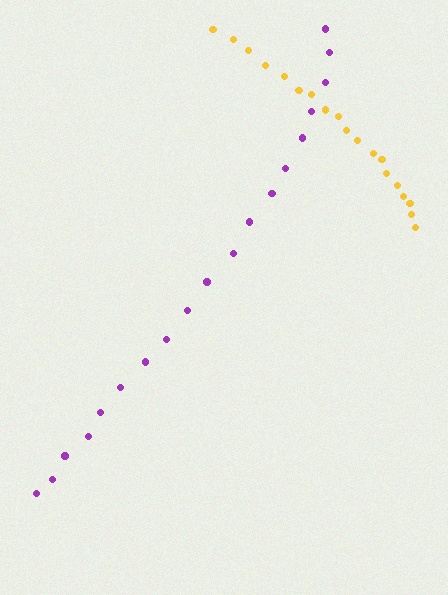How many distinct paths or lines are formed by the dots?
There are 2 distinct paths.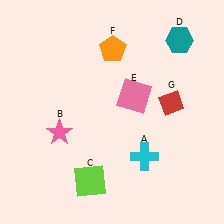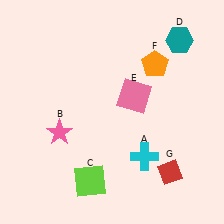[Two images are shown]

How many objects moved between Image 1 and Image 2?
2 objects moved between the two images.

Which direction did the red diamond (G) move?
The red diamond (G) moved down.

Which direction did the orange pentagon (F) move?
The orange pentagon (F) moved right.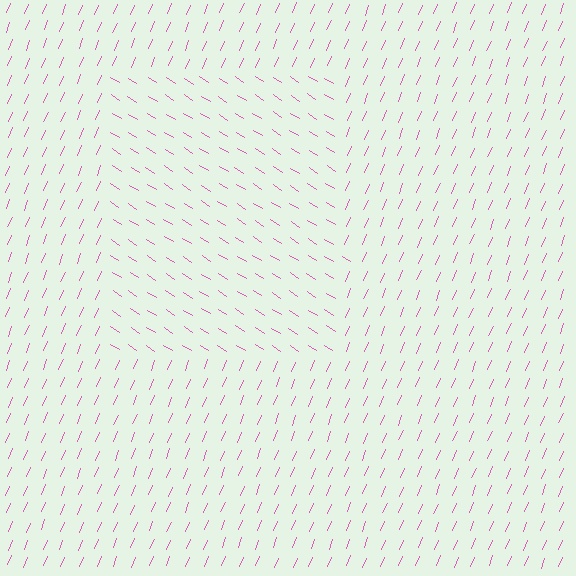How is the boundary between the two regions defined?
The boundary is defined purely by a change in line orientation (approximately 80 degrees difference). All lines are the same color and thickness.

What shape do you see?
I see a rectangle.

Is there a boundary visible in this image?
Yes, there is a texture boundary formed by a change in line orientation.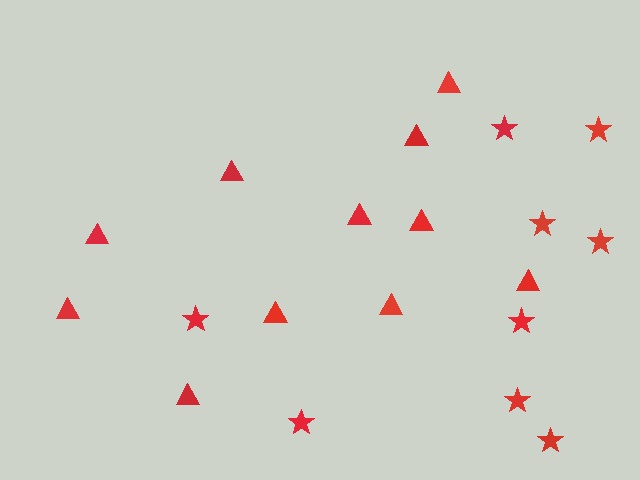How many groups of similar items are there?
There are 2 groups: one group of triangles (11) and one group of stars (9).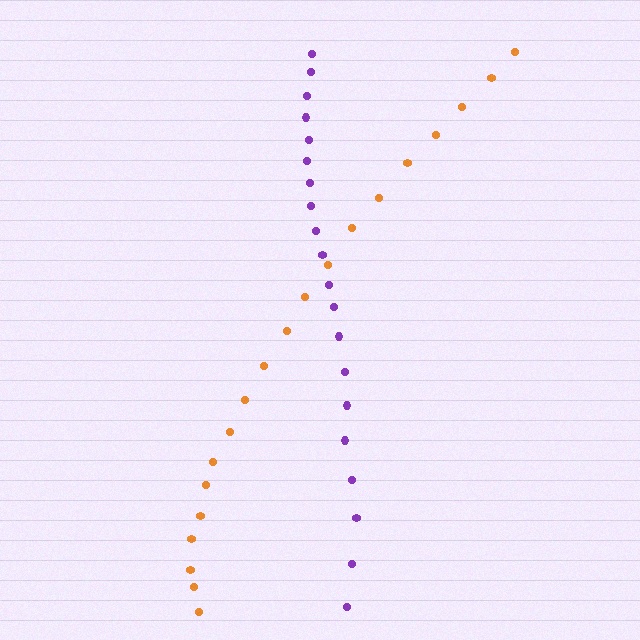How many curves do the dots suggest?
There are 2 distinct paths.